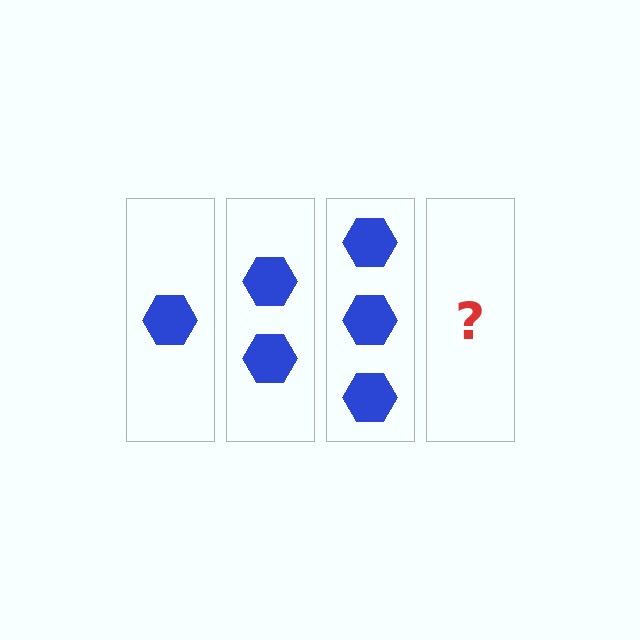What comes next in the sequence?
The next element should be 4 hexagons.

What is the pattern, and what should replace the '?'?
The pattern is that each step adds one more hexagon. The '?' should be 4 hexagons.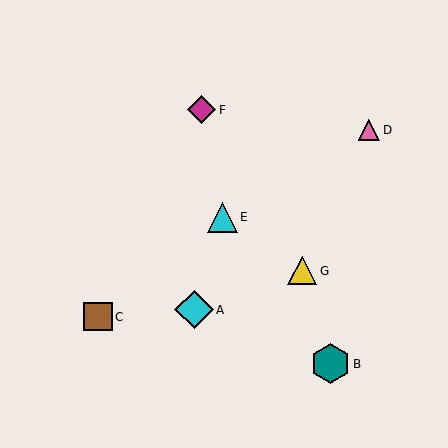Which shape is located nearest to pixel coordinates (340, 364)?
The teal hexagon (labeled B) at (331, 364) is nearest to that location.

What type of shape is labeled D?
Shape D is a pink triangle.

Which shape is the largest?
The teal hexagon (labeled B) is the largest.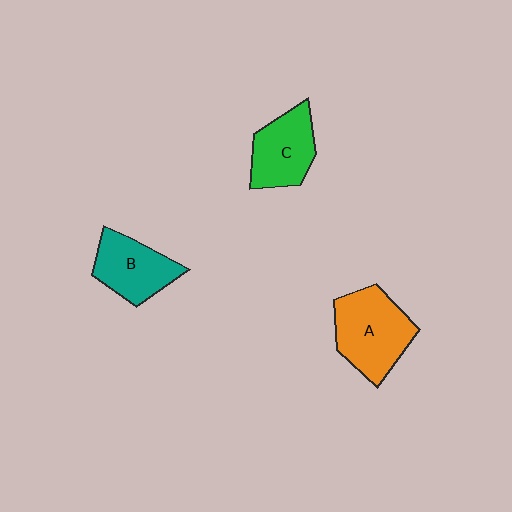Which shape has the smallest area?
Shape B (teal).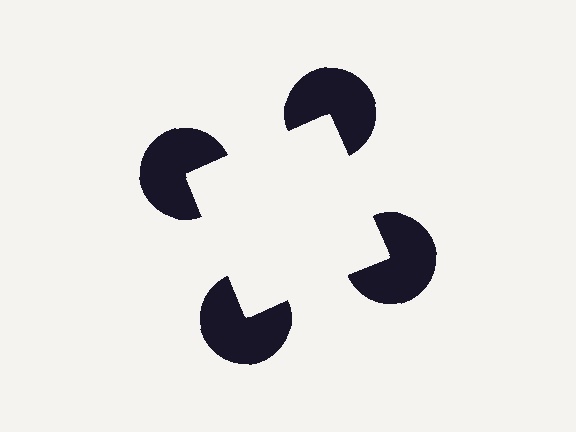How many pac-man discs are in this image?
There are 4 — one at each vertex of the illusory square.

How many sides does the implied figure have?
4 sides.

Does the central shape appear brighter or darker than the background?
It typically appears slightly brighter than the background, even though no actual brightness change is drawn.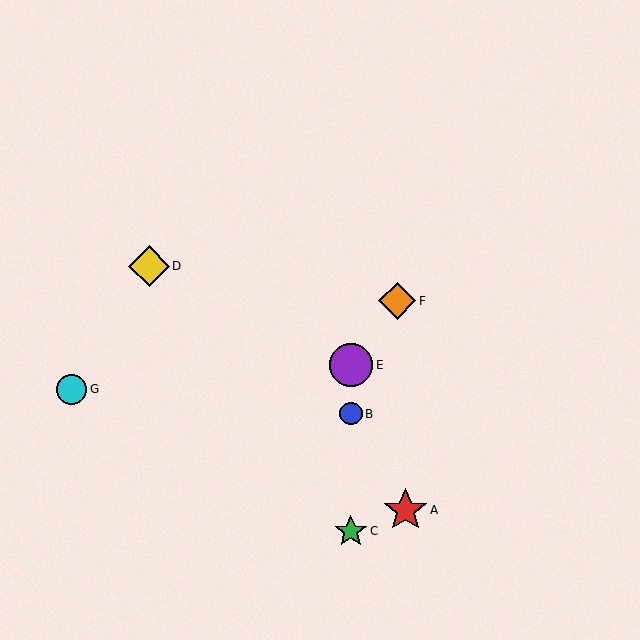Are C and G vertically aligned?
No, C is at x≈351 and G is at x≈72.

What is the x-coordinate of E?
Object E is at x≈351.